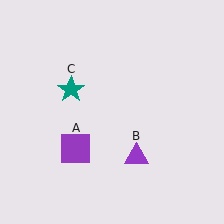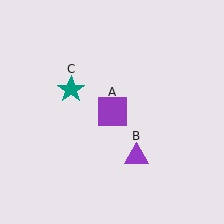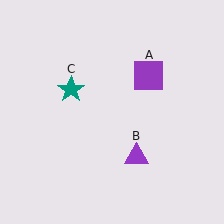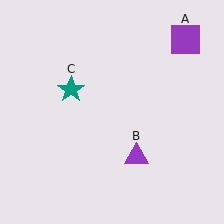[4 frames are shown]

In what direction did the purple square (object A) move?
The purple square (object A) moved up and to the right.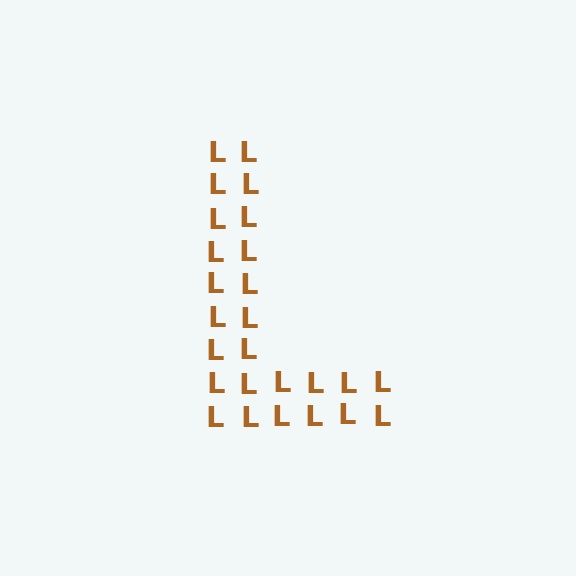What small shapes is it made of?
It is made of small letter L's.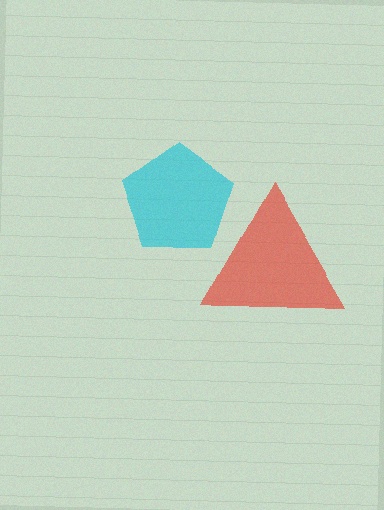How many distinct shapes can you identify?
There are 2 distinct shapes: a red triangle, a cyan pentagon.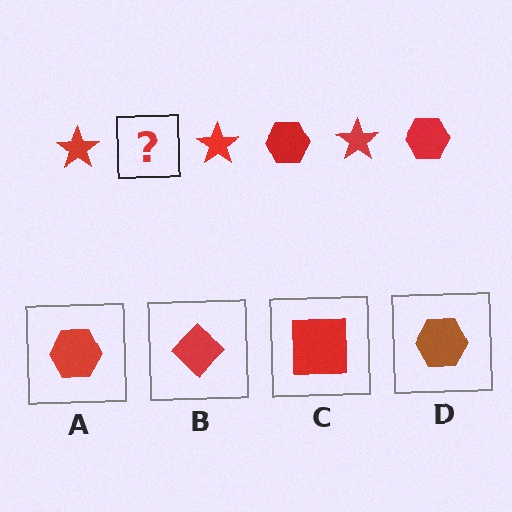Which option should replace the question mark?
Option A.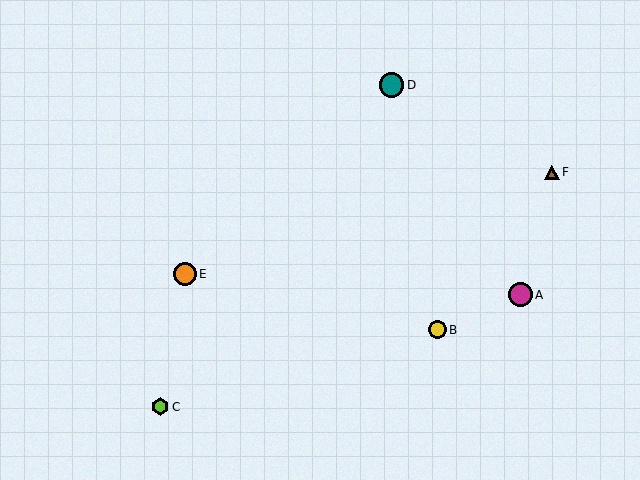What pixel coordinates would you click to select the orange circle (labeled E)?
Click at (185, 274) to select the orange circle E.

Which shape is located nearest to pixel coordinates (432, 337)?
The yellow circle (labeled B) at (438, 330) is nearest to that location.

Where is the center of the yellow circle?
The center of the yellow circle is at (438, 330).